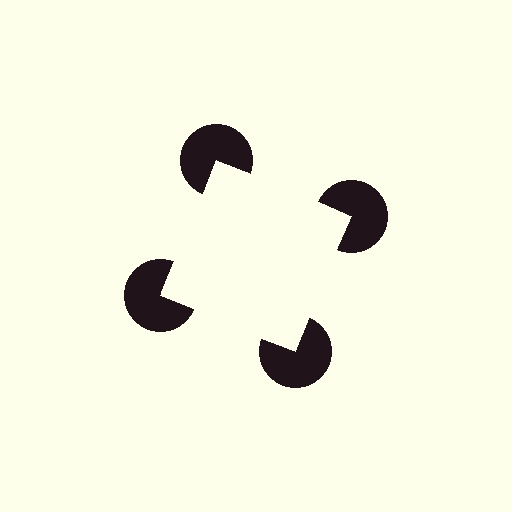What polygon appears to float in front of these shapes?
An illusory square — its edges are inferred from the aligned wedge cuts in the pac-man discs, not physically drawn.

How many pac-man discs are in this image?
There are 4 — one at each vertex of the illusory square.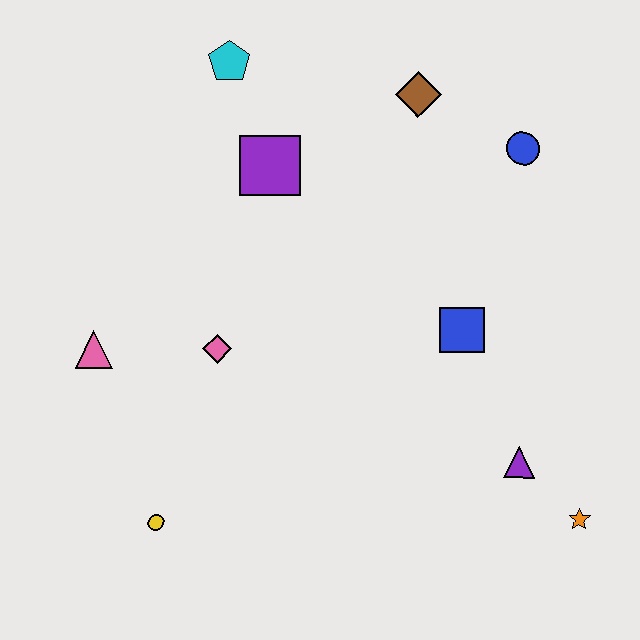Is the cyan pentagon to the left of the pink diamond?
No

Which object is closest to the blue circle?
The brown diamond is closest to the blue circle.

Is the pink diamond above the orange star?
Yes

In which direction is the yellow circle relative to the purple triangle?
The yellow circle is to the left of the purple triangle.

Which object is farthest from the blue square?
The pink triangle is farthest from the blue square.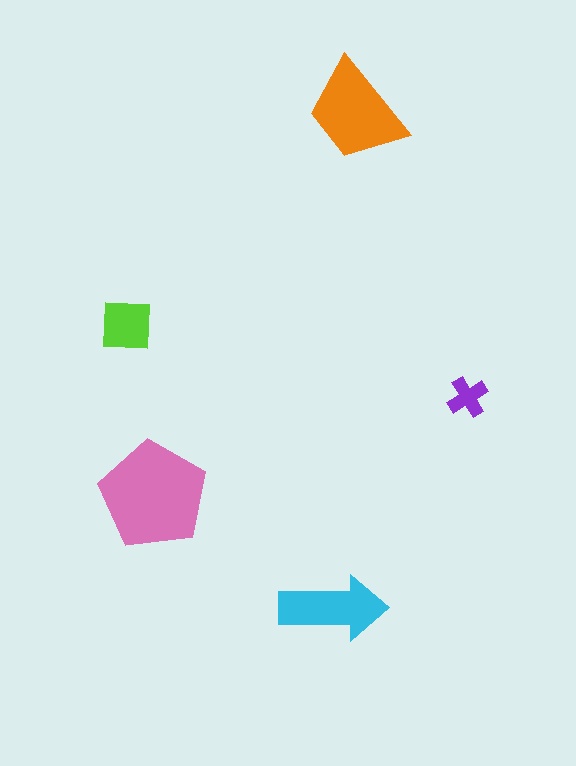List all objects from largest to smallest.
The pink pentagon, the orange trapezoid, the cyan arrow, the lime square, the purple cross.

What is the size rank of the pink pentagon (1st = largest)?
1st.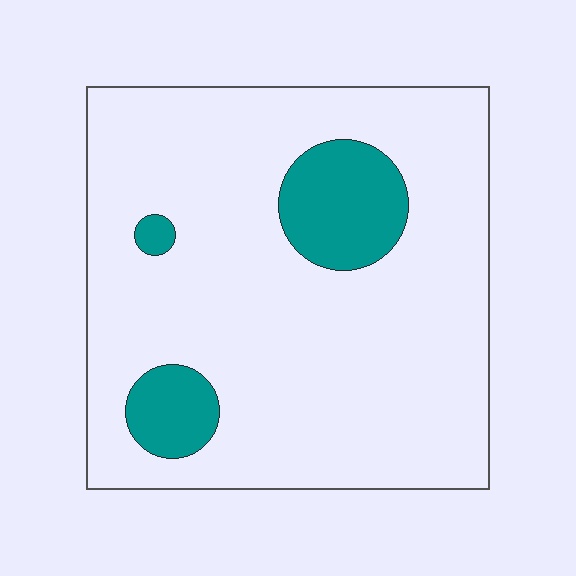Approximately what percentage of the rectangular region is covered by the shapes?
Approximately 15%.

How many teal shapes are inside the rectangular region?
3.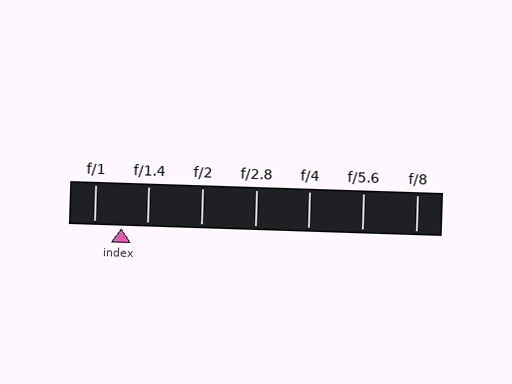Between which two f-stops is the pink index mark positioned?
The index mark is between f/1 and f/1.4.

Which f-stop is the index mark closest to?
The index mark is closest to f/1.4.